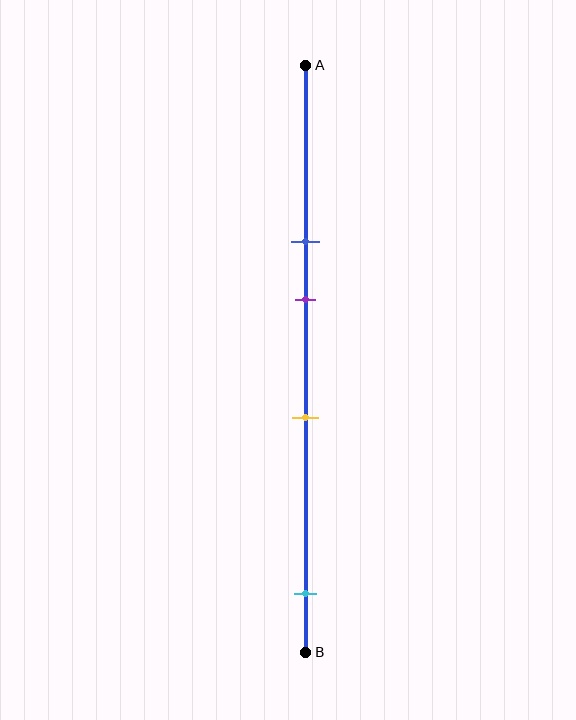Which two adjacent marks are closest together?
The blue and purple marks are the closest adjacent pair.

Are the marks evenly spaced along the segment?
No, the marks are not evenly spaced.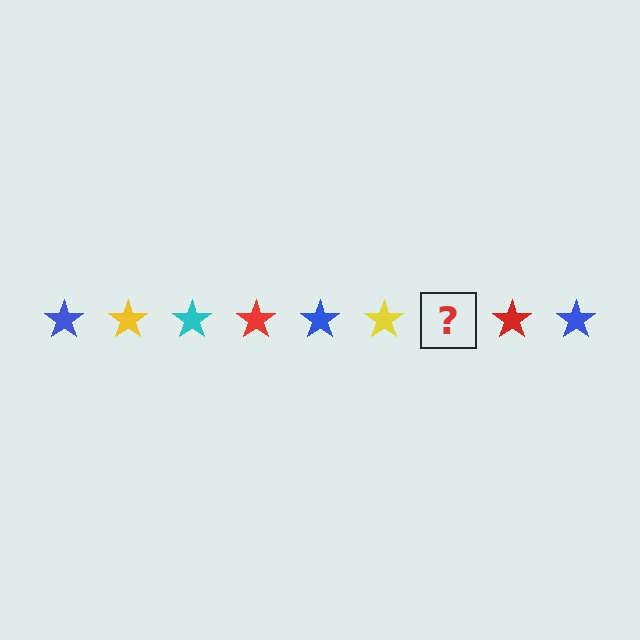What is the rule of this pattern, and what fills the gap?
The rule is that the pattern cycles through blue, yellow, cyan, red stars. The gap should be filled with a cyan star.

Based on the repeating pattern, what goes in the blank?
The blank should be a cyan star.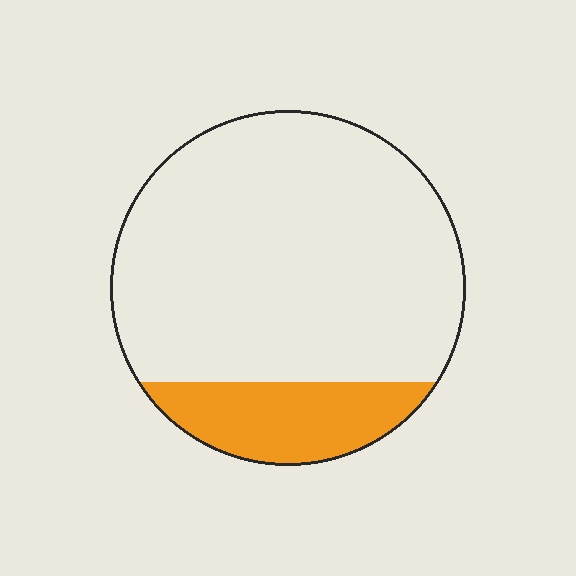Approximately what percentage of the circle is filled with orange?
Approximately 20%.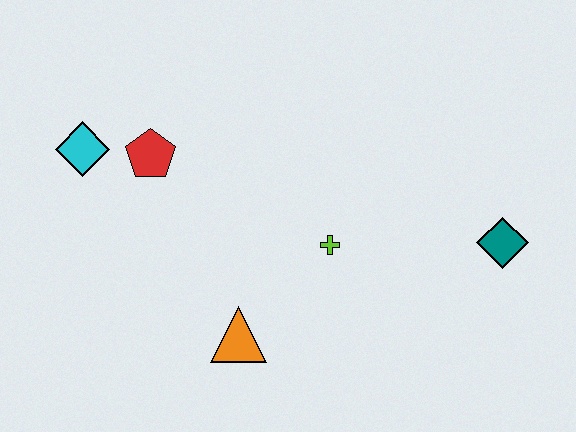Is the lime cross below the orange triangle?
No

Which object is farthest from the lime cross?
The cyan diamond is farthest from the lime cross.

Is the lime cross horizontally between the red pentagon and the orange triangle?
No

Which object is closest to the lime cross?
The orange triangle is closest to the lime cross.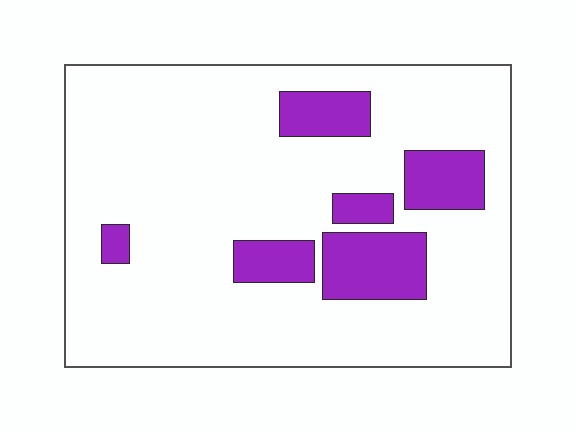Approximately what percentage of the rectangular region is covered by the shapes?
Approximately 15%.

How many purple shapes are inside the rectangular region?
6.